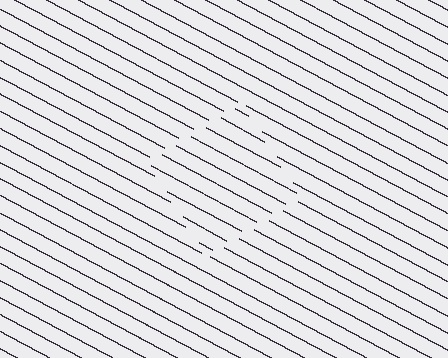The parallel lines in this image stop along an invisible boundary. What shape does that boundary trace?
An illusory square. The interior of the shape contains the same grating, shifted by half a period — the contour is defined by the phase discontinuity where line-ends from the inner and outer gratings abut.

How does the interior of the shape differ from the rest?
The interior of the shape contains the same grating, shifted by half a period — the contour is defined by the phase discontinuity where line-ends from the inner and outer gratings abut.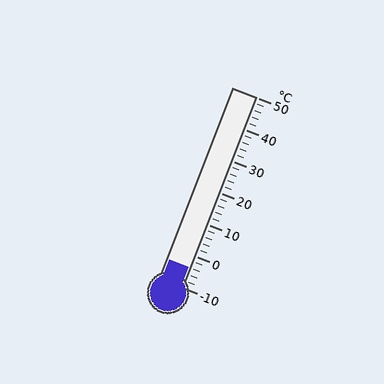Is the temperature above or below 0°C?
The temperature is below 0°C.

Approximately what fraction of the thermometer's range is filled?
The thermometer is filled to approximately 10% of its range.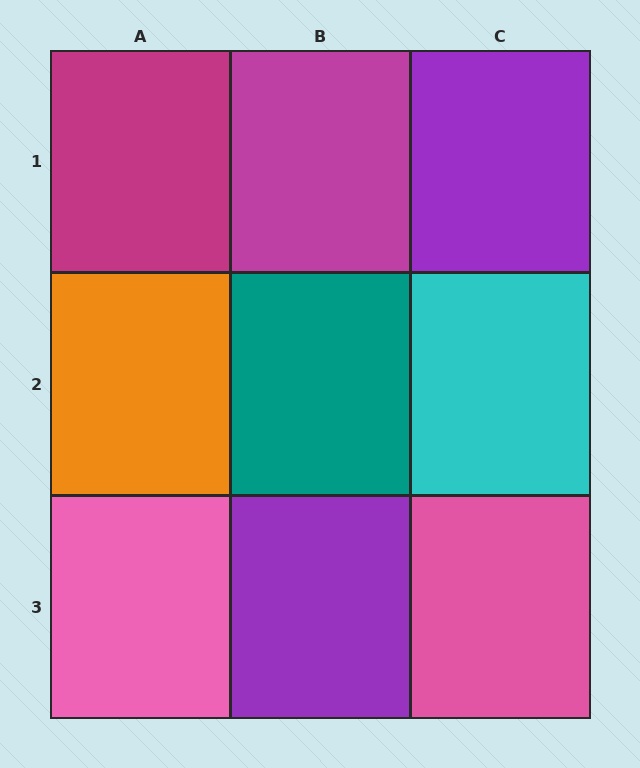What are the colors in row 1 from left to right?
Magenta, magenta, purple.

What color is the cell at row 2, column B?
Teal.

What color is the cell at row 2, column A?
Orange.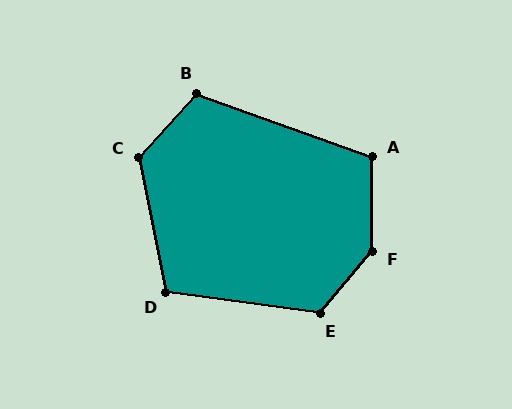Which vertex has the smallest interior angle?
D, at approximately 109 degrees.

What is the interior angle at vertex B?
Approximately 112 degrees (obtuse).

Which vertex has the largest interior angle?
F, at approximately 139 degrees.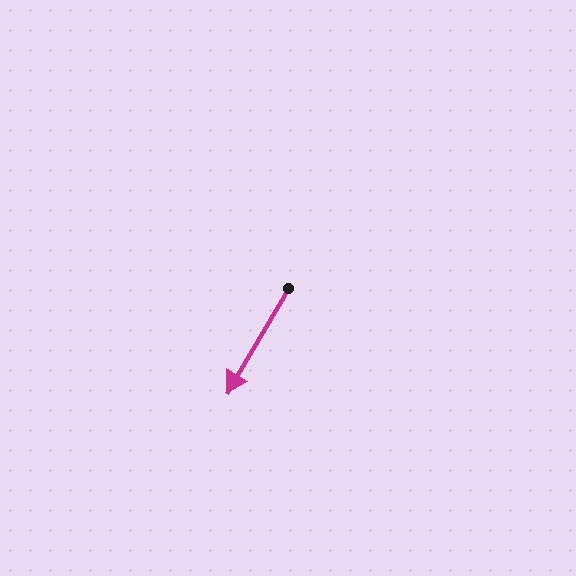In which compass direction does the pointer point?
Southwest.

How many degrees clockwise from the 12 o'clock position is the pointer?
Approximately 210 degrees.